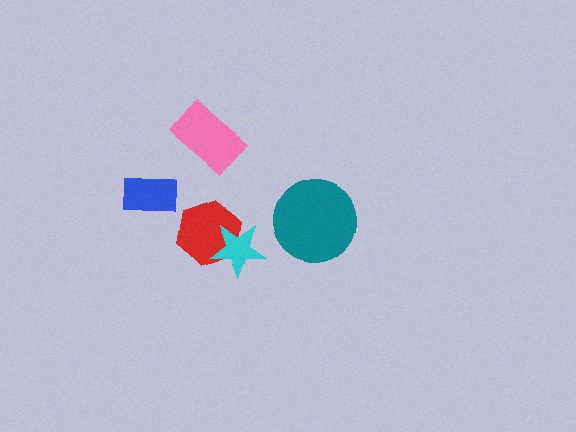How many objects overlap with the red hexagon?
1 object overlaps with the red hexagon.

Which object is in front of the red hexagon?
The cyan star is in front of the red hexagon.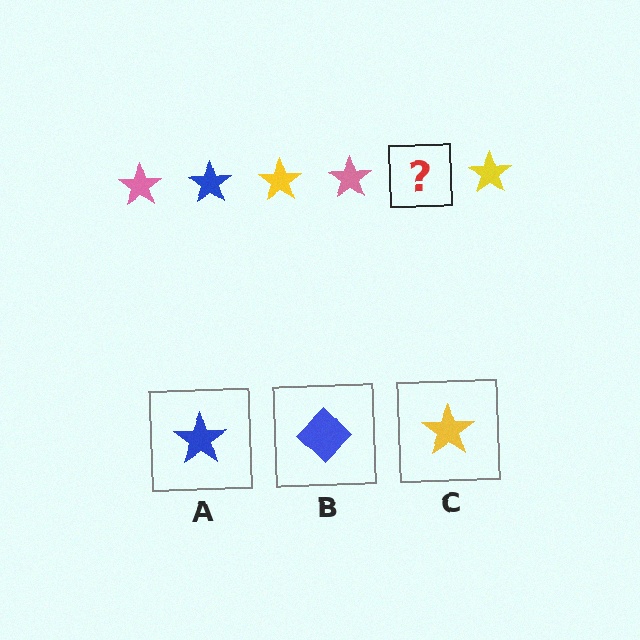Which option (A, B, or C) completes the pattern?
A.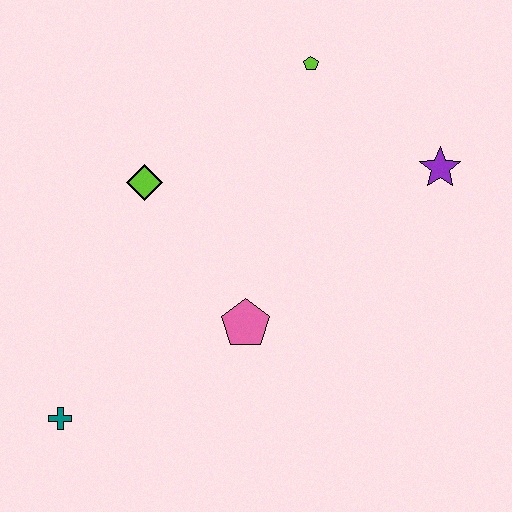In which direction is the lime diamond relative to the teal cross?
The lime diamond is above the teal cross.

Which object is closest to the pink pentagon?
The lime diamond is closest to the pink pentagon.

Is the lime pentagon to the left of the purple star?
Yes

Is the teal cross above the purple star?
No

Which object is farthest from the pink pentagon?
The lime pentagon is farthest from the pink pentagon.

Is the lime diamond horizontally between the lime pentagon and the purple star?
No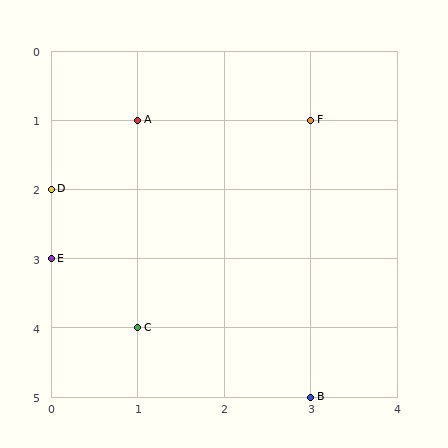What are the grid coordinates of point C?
Point C is at grid coordinates (1, 4).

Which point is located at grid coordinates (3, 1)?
Point F is at (3, 1).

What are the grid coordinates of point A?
Point A is at grid coordinates (1, 1).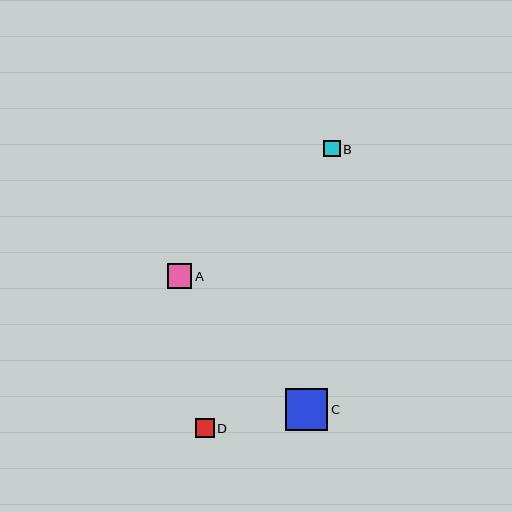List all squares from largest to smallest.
From largest to smallest: C, A, D, B.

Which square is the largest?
Square C is the largest with a size of approximately 42 pixels.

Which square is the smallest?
Square B is the smallest with a size of approximately 17 pixels.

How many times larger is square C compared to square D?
Square C is approximately 2.3 times the size of square D.